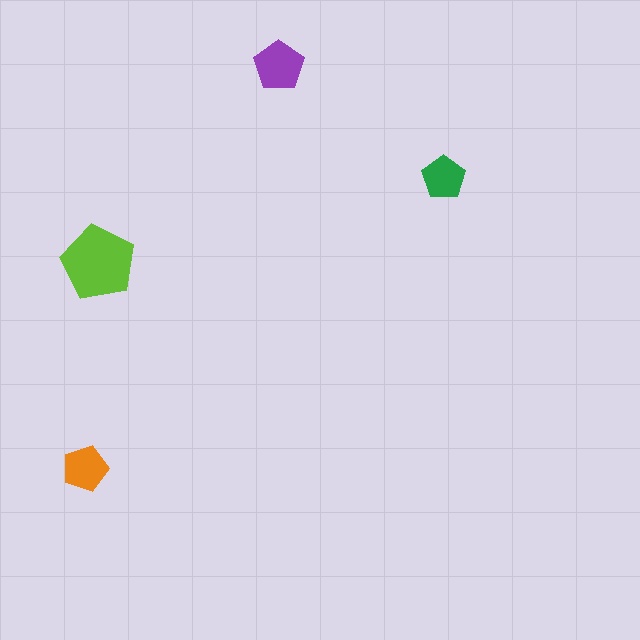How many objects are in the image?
There are 4 objects in the image.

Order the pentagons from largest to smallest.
the lime one, the purple one, the orange one, the green one.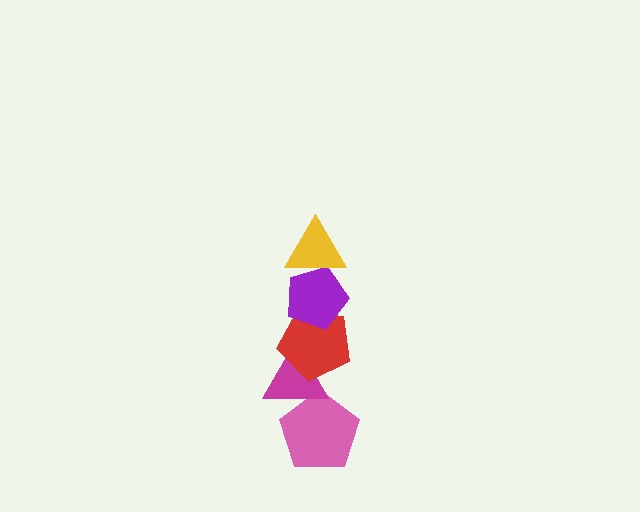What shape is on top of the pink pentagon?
The magenta triangle is on top of the pink pentagon.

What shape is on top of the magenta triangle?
The red pentagon is on top of the magenta triangle.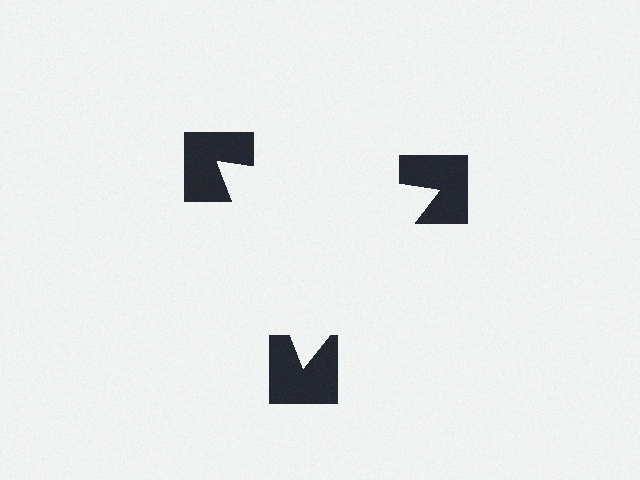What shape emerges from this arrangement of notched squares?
An illusory triangle — its edges are inferred from the aligned wedge cuts in the notched squares, not physically drawn.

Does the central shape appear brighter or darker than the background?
It typically appears slightly brighter than the background, even though no actual brightness change is drawn.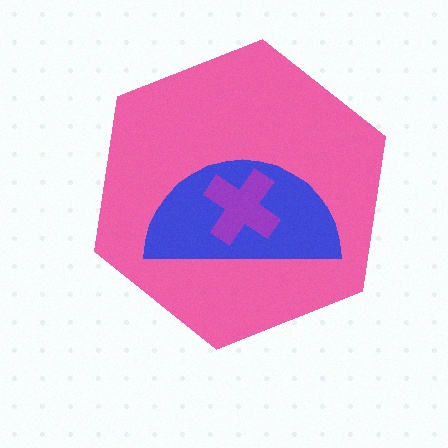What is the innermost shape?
The purple cross.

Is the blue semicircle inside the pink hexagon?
Yes.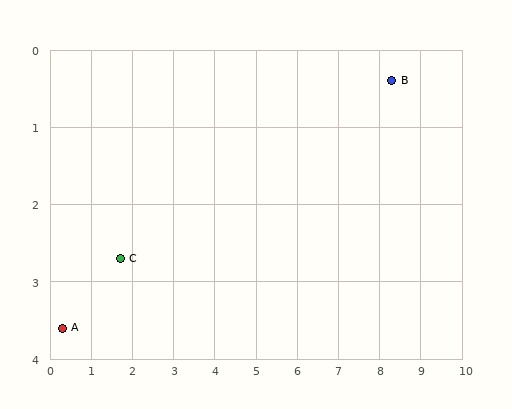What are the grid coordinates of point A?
Point A is at approximately (0.3, 3.6).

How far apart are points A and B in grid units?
Points A and B are about 8.6 grid units apart.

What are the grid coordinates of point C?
Point C is at approximately (1.7, 2.7).